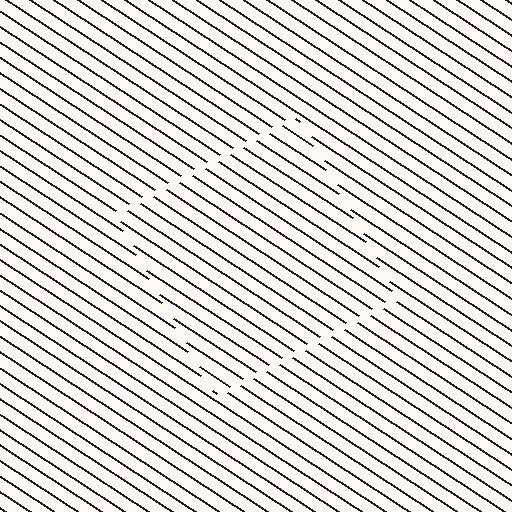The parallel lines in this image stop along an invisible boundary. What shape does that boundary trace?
An illusory square. The interior of the shape contains the same grating, shifted by half a period — the contour is defined by the phase discontinuity where line-ends from the inner and outer gratings abut.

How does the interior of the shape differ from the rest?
The interior of the shape contains the same grating, shifted by half a period — the contour is defined by the phase discontinuity where line-ends from the inner and outer gratings abut.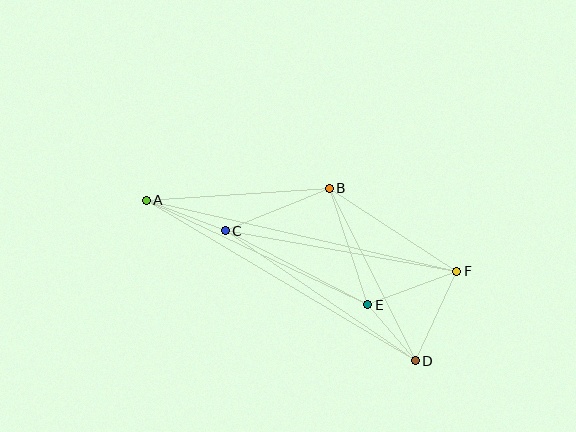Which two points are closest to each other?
Points D and E are closest to each other.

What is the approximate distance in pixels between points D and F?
The distance between D and F is approximately 99 pixels.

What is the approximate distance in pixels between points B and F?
The distance between B and F is approximately 152 pixels.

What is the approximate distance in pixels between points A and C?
The distance between A and C is approximately 84 pixels.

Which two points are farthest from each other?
Points A and F are farthest from each other.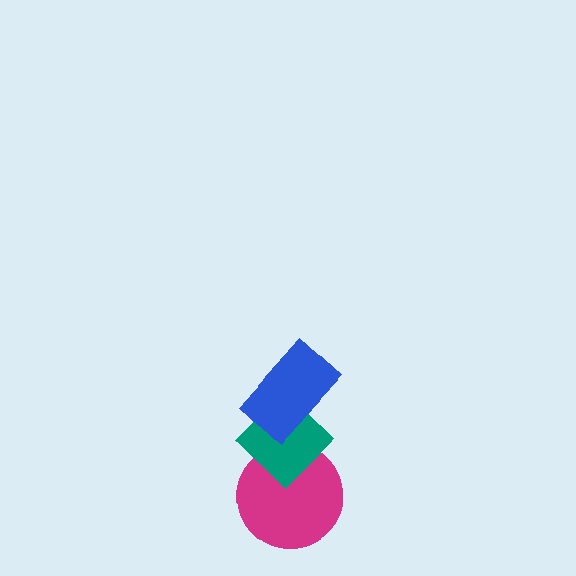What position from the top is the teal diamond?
The teal diamond is 2nd from the top.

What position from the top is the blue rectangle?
The blue rectangle is 1st from the top.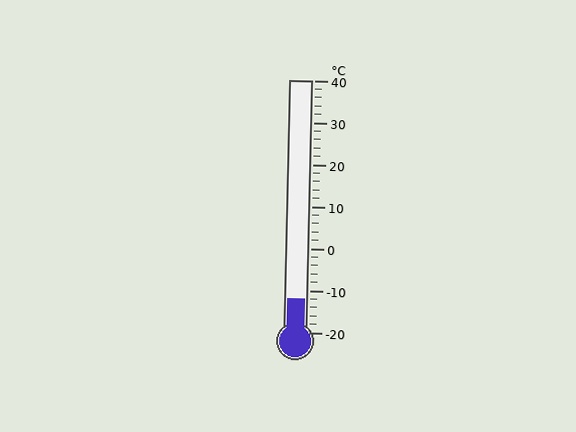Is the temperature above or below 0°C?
The temperature is below 0°C.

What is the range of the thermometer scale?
The thermometer scale ranges from -20°C to 40°C.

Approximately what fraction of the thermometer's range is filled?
The thermometer is filled to approximately 15% of its range.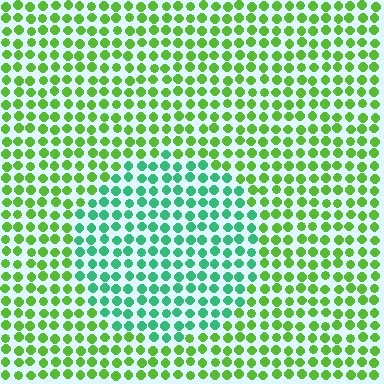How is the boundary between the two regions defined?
The boundary is defined purely by a slight shift in hue (about 48 degrees). Spacing, size, and orientation are identical on both sides.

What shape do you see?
I see a circle.